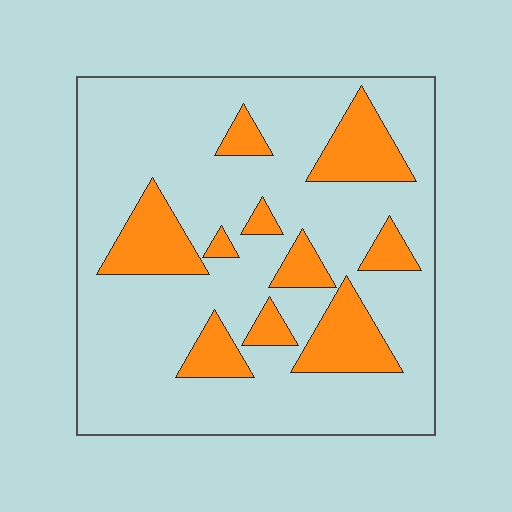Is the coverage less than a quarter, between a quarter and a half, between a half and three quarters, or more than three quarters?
Less than a quarter.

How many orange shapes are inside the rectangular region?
10.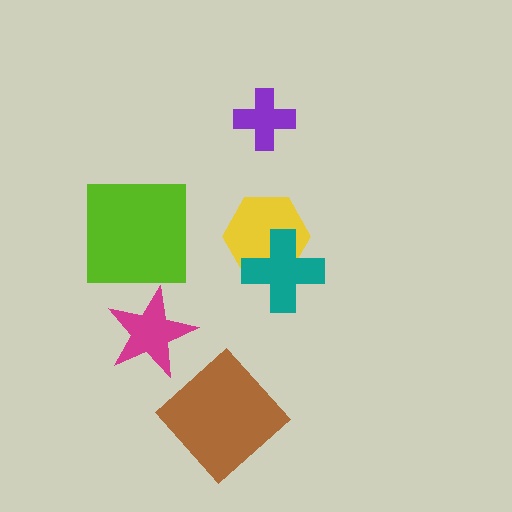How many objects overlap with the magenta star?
0 objects overlap with the magenta star.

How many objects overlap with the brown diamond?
0 objects overlap with the brown diamond.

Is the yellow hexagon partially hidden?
Yes, it is partially covered by another shape.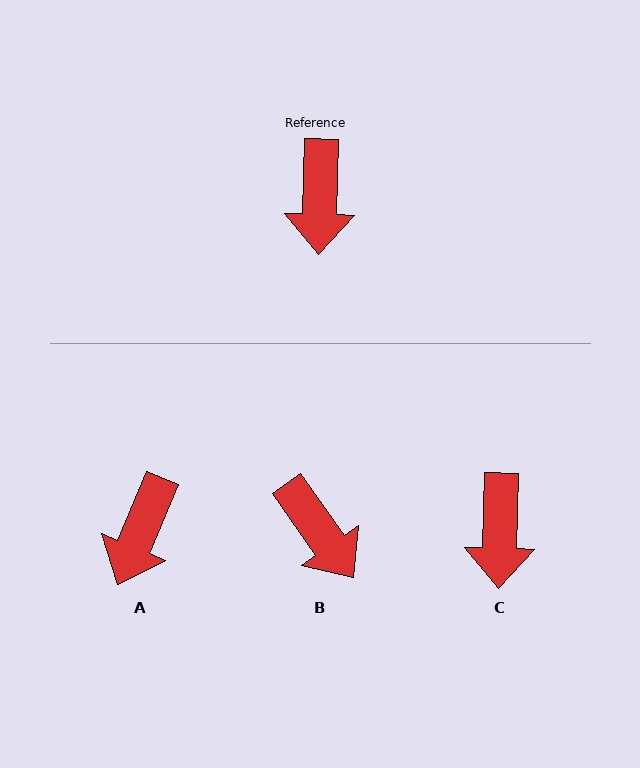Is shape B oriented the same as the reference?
No, it is off by about 37 degrees.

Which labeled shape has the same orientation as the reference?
C.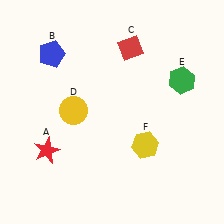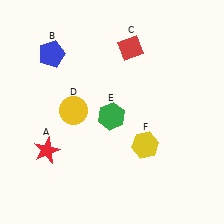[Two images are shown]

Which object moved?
The green hexagon (E) moved left.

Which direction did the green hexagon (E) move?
The green hexagon (E) moved left.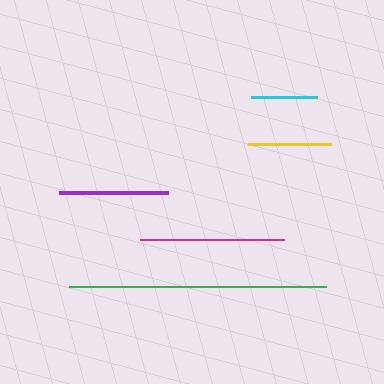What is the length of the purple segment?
The purple segment is approximately 108 pixels long.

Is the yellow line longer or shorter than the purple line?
The purple line is longer than the yellow line.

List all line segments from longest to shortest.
From longest to shortest: green, magenta, purple, yellow, cyan.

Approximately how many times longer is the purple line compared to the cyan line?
The purple line is approximately 1.6 times the length of the cyan line.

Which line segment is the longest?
The green line is the longest at approximately 257 pixels.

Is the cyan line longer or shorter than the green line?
The green line is longer than the cyan line.